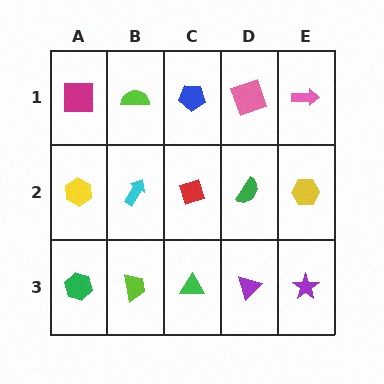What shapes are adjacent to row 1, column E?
A yellow hexagon (row 2, column E), a pink square (row 1, column D).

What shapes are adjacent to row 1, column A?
A yellow hexagon (row 2, column A), a lime semicircle (row 1, column B).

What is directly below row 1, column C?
A red diamond.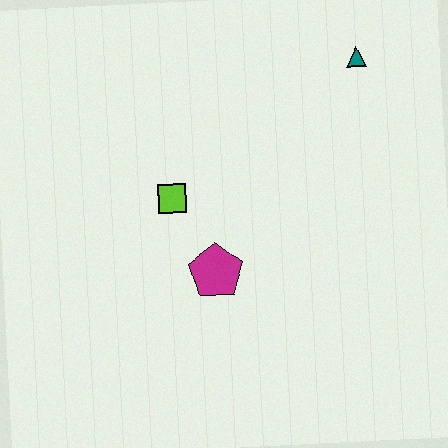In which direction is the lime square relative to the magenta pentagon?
The lime square is above the magenta pentagon.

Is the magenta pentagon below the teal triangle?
Yes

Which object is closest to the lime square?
The magenta pentagon is closest to the lime square.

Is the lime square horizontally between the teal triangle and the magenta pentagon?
No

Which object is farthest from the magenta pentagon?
The teal triangle is farthest from the magenta pentagon.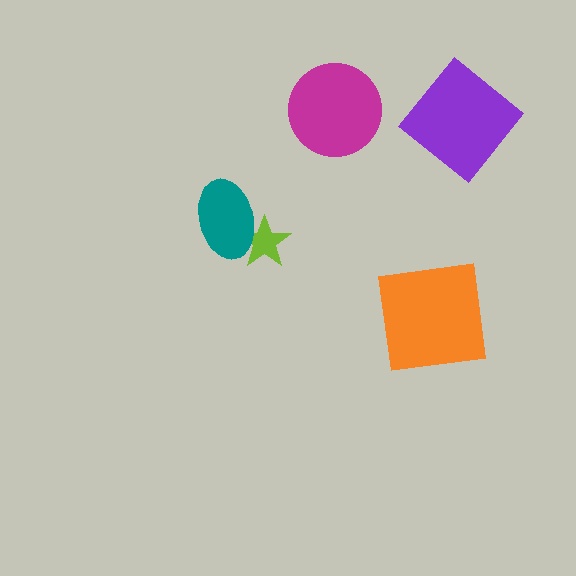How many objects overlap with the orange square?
0 objects overlap with the orange square.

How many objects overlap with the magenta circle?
0 objects overlap with the magenta circle.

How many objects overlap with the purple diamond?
0 objects overlap with the purple diamond.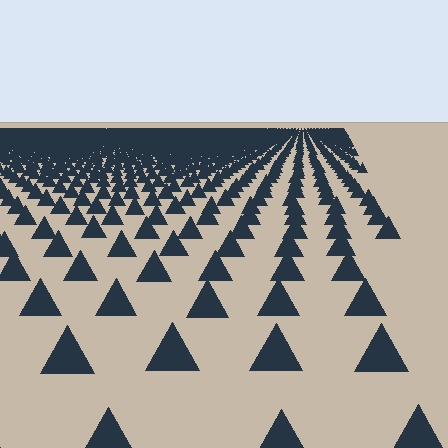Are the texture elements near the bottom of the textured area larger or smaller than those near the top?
Larger. Near the bottom, elements are closer to the viewer and appear at a bigger on-screen size.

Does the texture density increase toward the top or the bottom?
Density increases toward the top.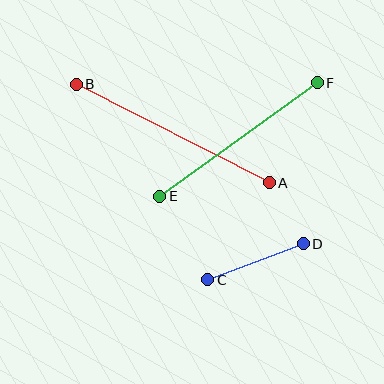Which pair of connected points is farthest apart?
Points A and B are farthest apart.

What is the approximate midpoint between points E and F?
The midpoint is at approximately (238, 140) pixels.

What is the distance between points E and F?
The distance is approximately 194 pixels.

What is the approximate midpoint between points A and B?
The midpoint is at approximately (173, 134) pixels.